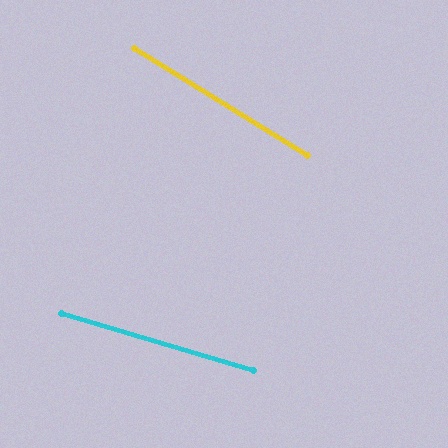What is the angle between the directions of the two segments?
Approximately 15 degrees.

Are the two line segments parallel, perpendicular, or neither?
Neither parallel nor perpendicular — they differ by about 15°.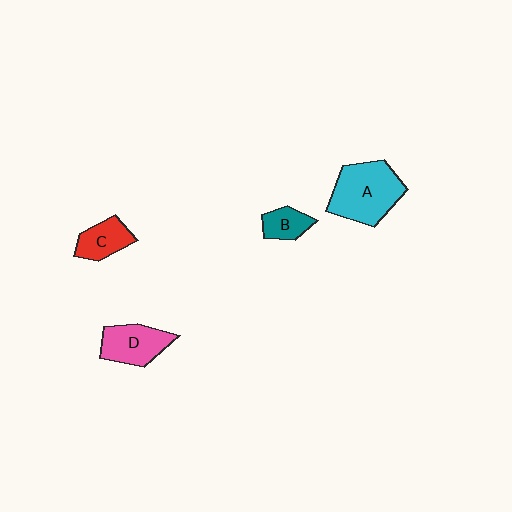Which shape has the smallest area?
Shape B (teal).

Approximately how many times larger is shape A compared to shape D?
Approximately 1.5 times.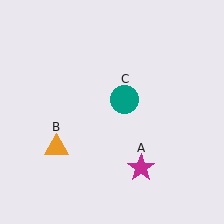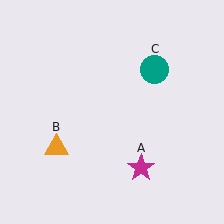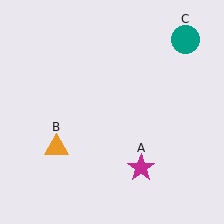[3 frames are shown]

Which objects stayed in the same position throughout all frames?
Magenta star (object A) and orange triangle (object B) remained stationary.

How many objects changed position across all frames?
1 object changed position: teal circle (object C).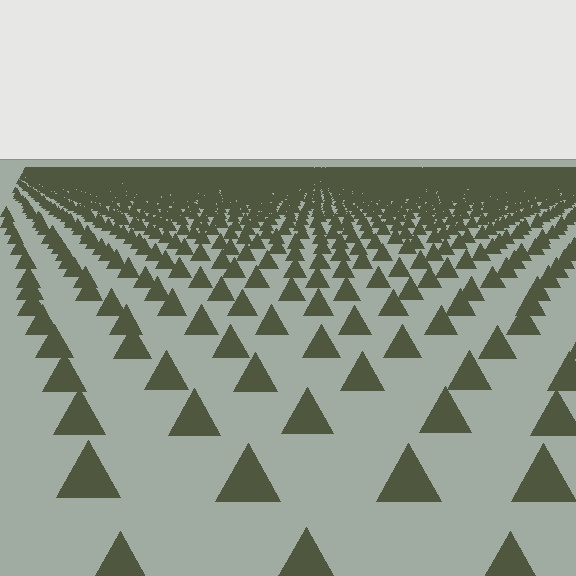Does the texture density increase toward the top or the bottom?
Density increases toward the top.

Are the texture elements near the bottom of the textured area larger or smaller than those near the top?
Larger. Near the bottom, elements are closer to the viewer and appear at a bigger on-screen size.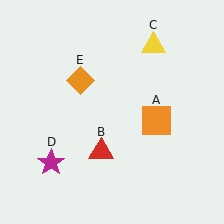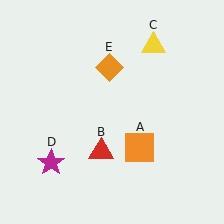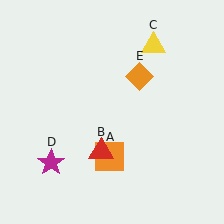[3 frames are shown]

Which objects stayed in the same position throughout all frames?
Red triangle (object B) and yellow triangle (object C) and magenta star (object D) remained stationary.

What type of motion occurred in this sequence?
The orange square (object A), orange diamond (object E) rotated clockwise around the center of the scene.